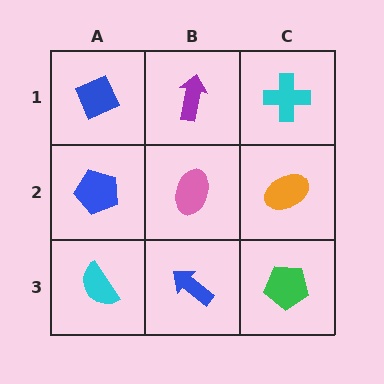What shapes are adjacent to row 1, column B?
A pink ellipse (row 2, column B), a blue diamond (row 1, column A), a cyan cross (row 1, column C).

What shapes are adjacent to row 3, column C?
An orange ellipse (row 2, column C), a blue arrow (row 3, column B).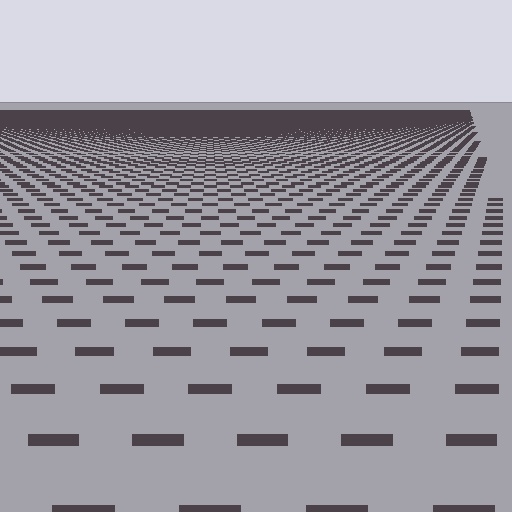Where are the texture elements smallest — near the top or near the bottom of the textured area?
Near the top.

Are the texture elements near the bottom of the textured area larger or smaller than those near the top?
Larger. Near the bottom, elements are closer to the viewer and appear at a bigger on-screen size.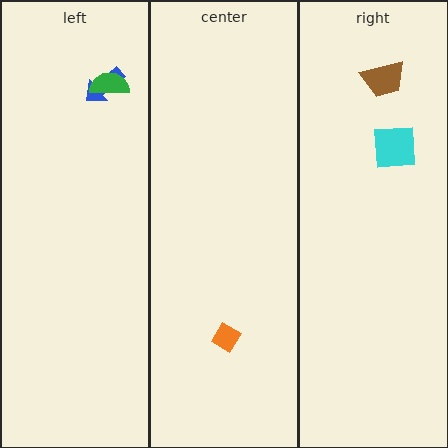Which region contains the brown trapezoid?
The right region.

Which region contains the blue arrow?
The left region.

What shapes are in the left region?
The blue arrow, the green semicircle.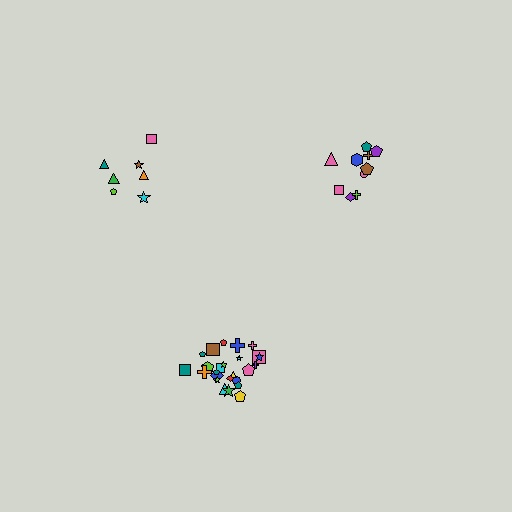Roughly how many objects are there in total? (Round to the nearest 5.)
Roughly 40 objects in total.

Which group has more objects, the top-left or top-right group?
The top-right group.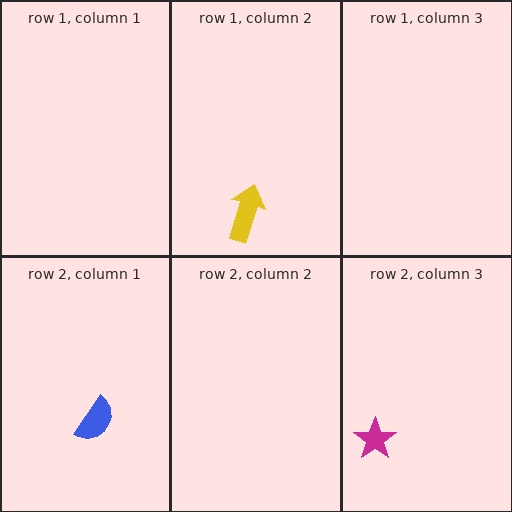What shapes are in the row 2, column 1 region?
The blue semicircle.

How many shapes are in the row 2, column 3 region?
1.